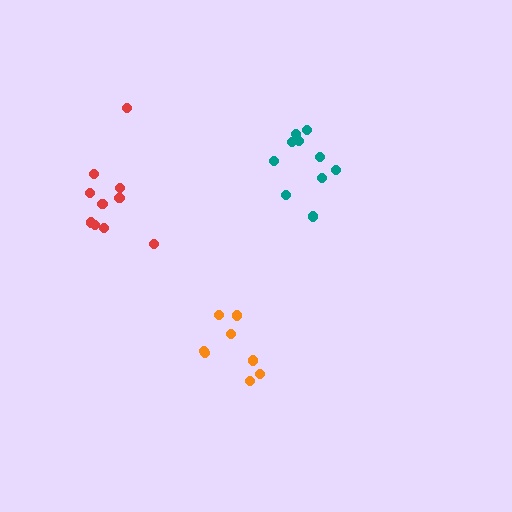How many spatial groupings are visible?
There are 3 spatial groupings.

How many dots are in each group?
Group 1: 8 dots, Group 2: 10 dots, Group 3: 10 dots (28 total).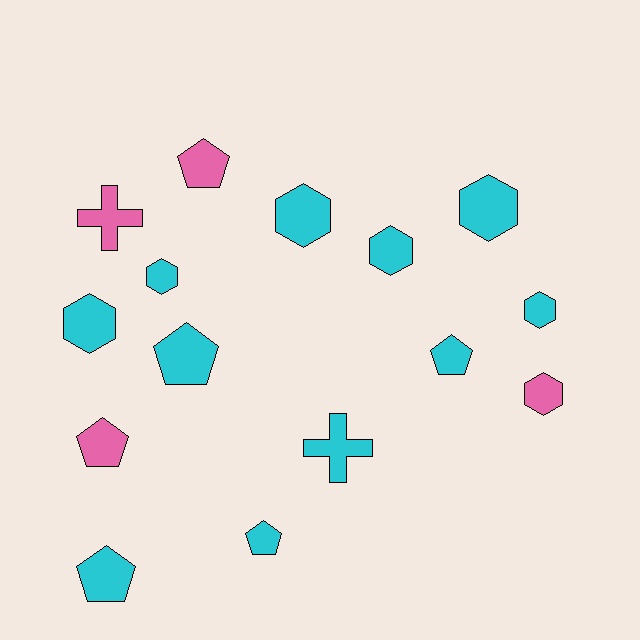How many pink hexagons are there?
There is 1 pink hexagon.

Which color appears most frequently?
Cyan, with 11 objects.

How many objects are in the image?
There are 15 objects.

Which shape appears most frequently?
Hexagon, with 7 objects.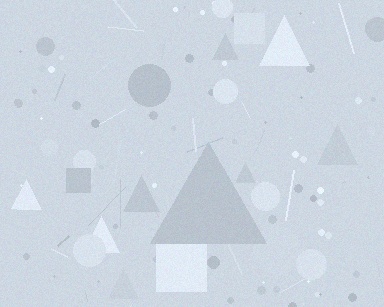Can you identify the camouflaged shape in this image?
The camouflaged shape is a triangle.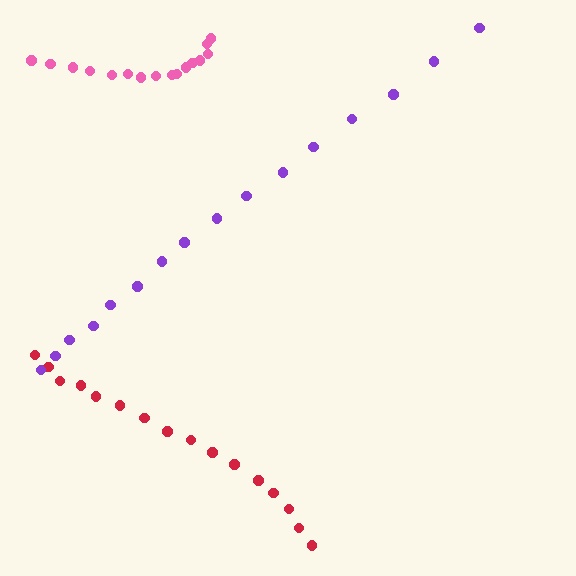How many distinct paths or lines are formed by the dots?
There are 3 distinct paths.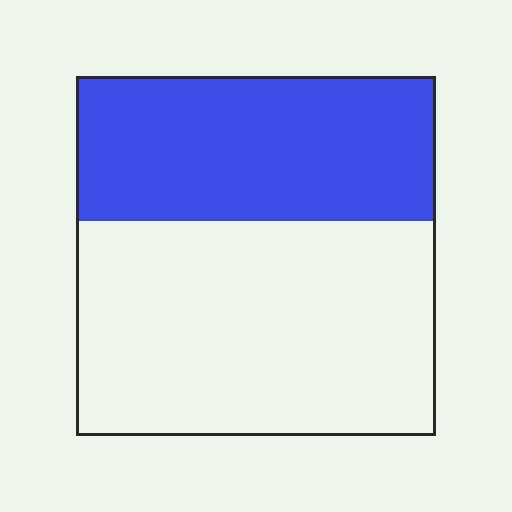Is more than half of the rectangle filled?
No.